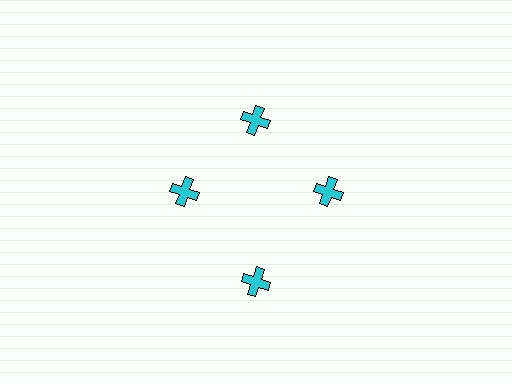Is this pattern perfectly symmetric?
No. The 4 cyan crosses are arranged in a ring, but one element near the 6 o'clock position is pushed outward from the center, breaking the 4-fold rotational symmetry.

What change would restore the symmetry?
The symmetry would be restored by moving it inward, back onto the ring so that all 4 crosses sit at equal angles and equal distance from the center.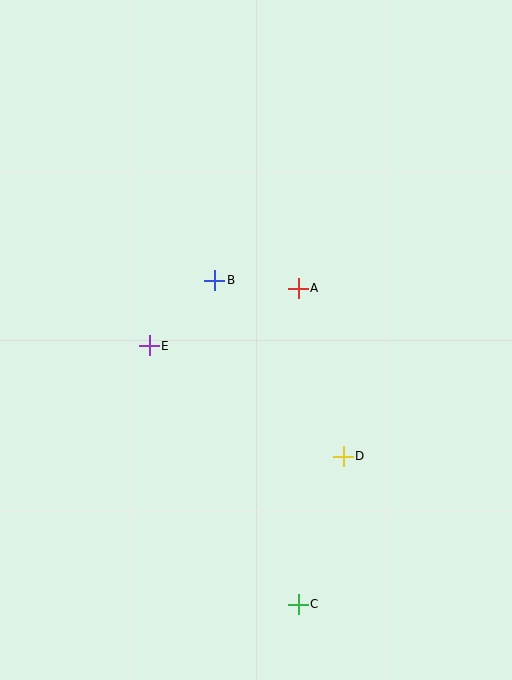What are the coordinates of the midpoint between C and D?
The midpoint between C and D is at (321, 530).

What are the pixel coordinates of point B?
Point B is at (215, 280).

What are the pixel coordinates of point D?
Point D is at (343, 456).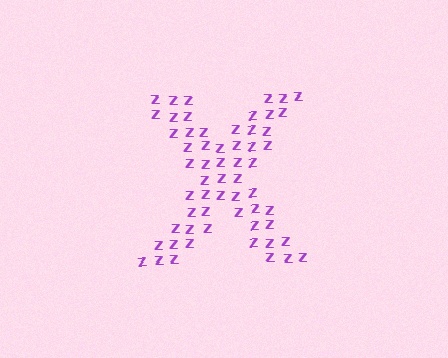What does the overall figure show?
The overall figure shows the letter X.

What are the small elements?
The small elements are letter Z's.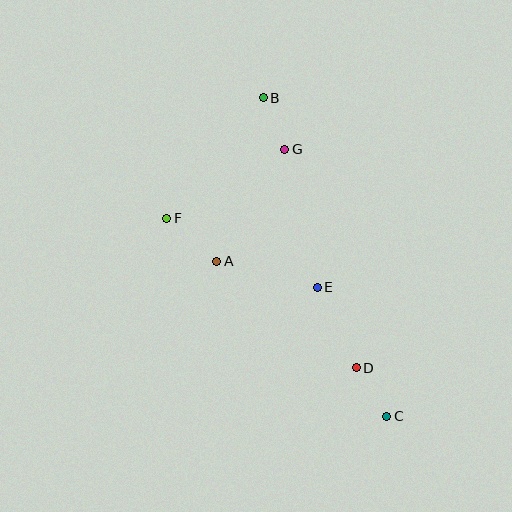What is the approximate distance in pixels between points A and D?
The distance between A and D is approximately 176 pixels.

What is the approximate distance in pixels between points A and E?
The distance between A and E is approximately 104 pixels.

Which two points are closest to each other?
Points B and G are closest to each other.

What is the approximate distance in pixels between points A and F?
The distance between A and F is approximately 66 pixels.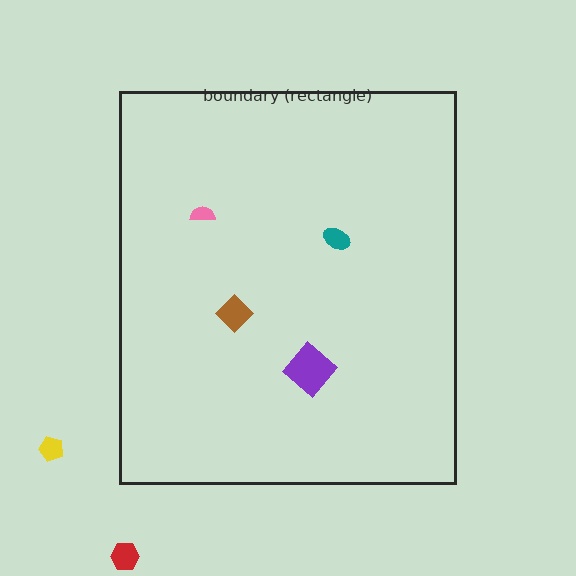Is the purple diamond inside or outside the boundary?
Inside.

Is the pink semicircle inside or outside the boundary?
Inside.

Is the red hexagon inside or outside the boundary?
Outside.